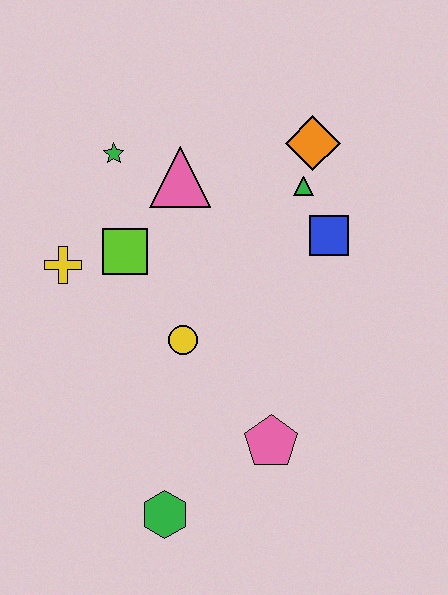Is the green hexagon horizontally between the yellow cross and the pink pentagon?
Yes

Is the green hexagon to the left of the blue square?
Yes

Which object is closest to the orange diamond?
The green triangle is closest to the orange diamond.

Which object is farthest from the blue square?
The green hexagon is farthest from the blue square.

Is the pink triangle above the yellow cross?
Yes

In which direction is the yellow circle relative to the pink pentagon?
The yellow circle is above the pink pentagon.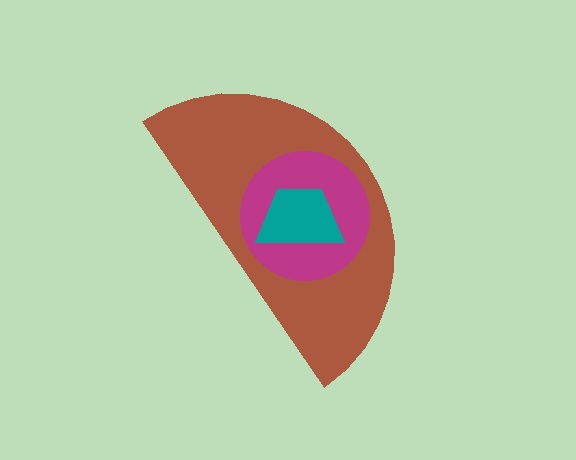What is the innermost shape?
The teal trapezoid.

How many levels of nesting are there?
3.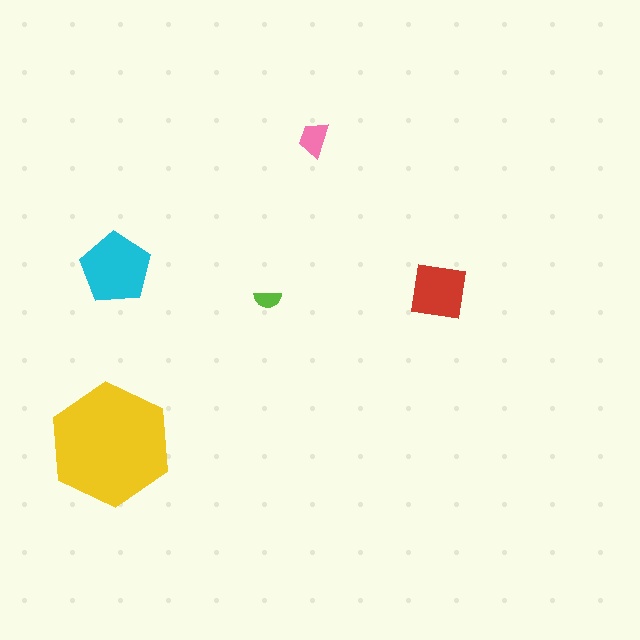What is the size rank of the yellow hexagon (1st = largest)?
1st.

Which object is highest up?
The pink trapezoid is topmost.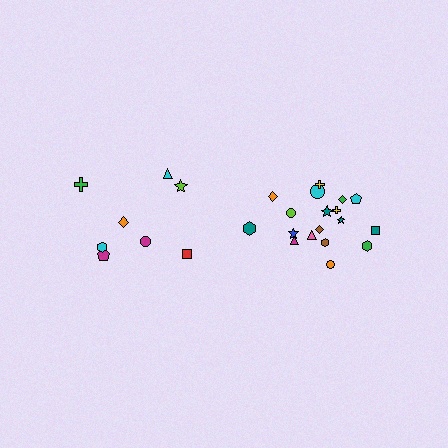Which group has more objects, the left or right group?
The right group.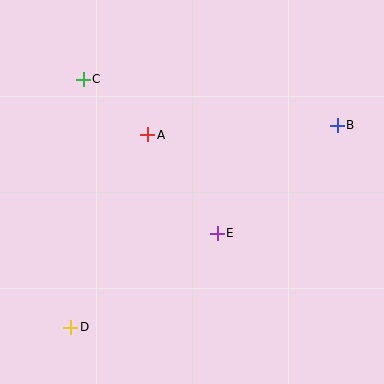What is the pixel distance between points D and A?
The distance between D and A is 207 pixels.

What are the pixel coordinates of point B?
Point B is at (337, 125).